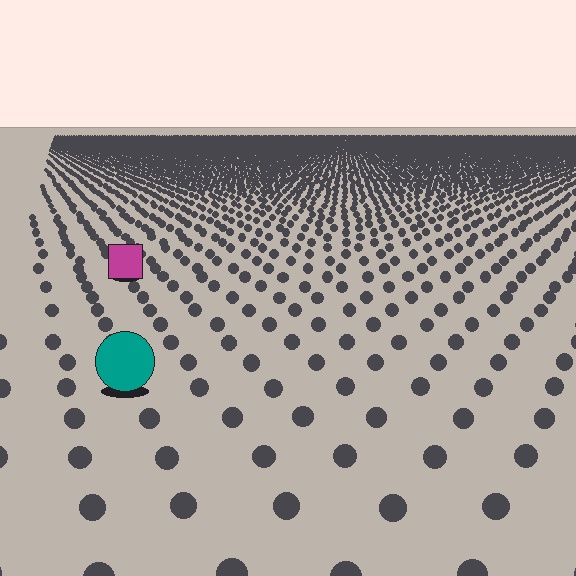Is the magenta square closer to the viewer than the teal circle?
No. The teal circle is closer — you can tell from the texture gradient: the ground texture is coarser near it.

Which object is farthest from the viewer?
The magenta square is farthest from the viewer. It appears smaller and the ground texture around it is denser.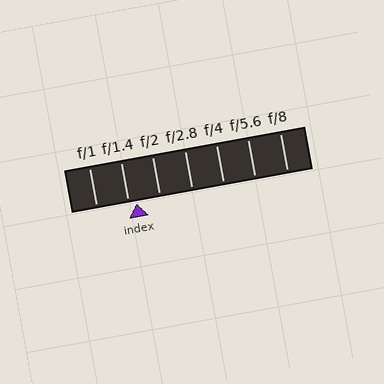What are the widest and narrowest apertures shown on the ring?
The widest aperture shown is f/1 and the narrowest is f/8.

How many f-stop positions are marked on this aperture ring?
There are 7 f-stop positions marked.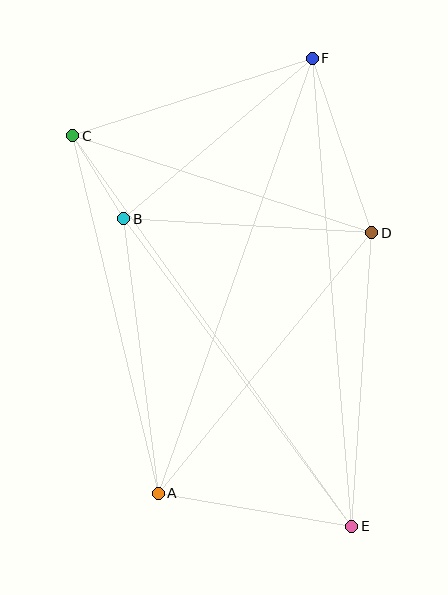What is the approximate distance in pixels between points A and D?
The distance between A and D is approximately 336 pixels.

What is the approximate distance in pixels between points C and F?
The distance between C and F is approximately 252 pixels.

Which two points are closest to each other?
Points B and C are closest to each other.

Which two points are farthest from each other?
Points C and E are farthest from each other.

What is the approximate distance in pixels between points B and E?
The distance between B and E is approximately 382 pixels.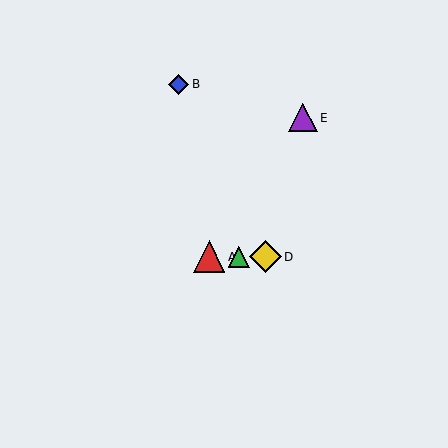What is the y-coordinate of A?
Object A is at y≈257.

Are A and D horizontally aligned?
Yes, both are at y≈257.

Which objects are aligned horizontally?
Objects A, C, D are aligned horizontally.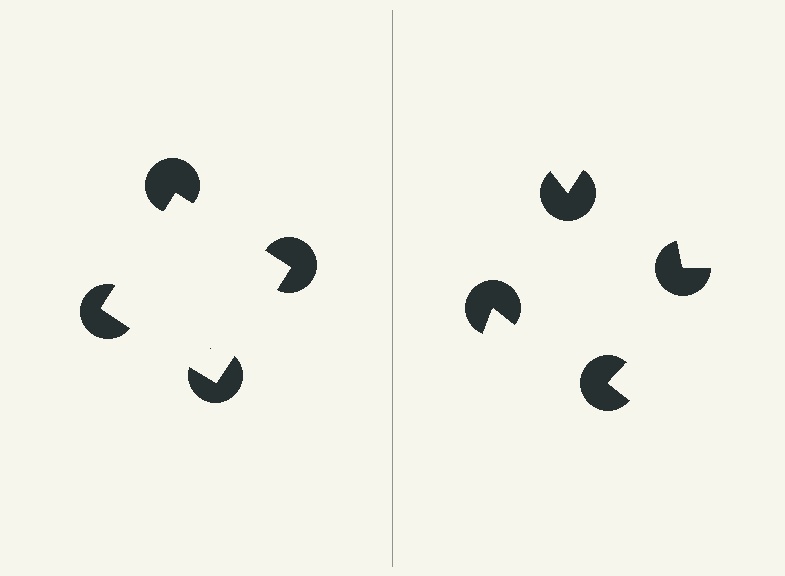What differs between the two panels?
The pac-man discs are positioned identically on both sides; only the wedge orientations differ. On the left they align to a square; on the right they are misaligned.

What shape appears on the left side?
An illusory square.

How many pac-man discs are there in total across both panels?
8 — 4 on each side.